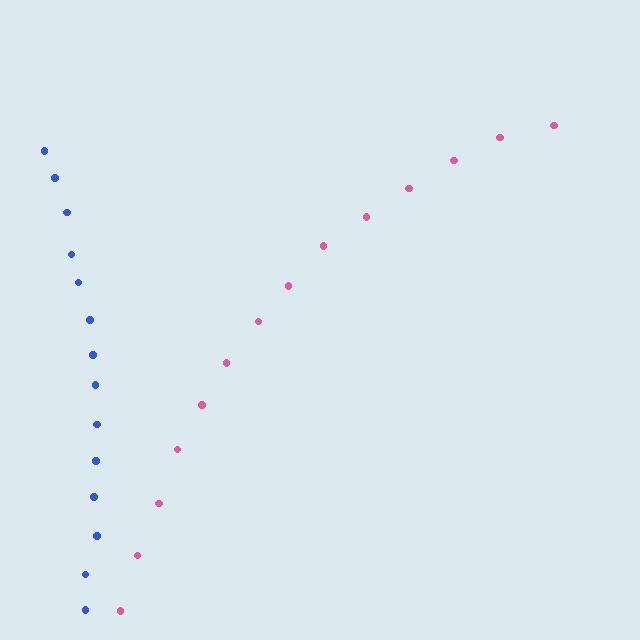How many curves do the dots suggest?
There are 2 distinct paths.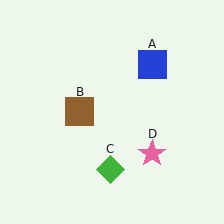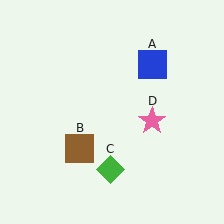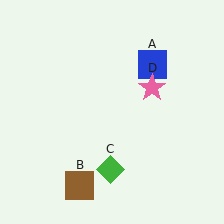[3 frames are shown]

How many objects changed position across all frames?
2 objects changed position: brown square (object B), pink star (object D).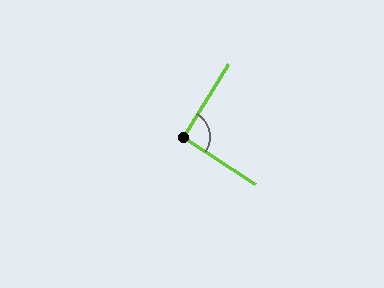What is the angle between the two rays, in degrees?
Approximately 91 degrees.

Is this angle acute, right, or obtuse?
It is approximately a right angle.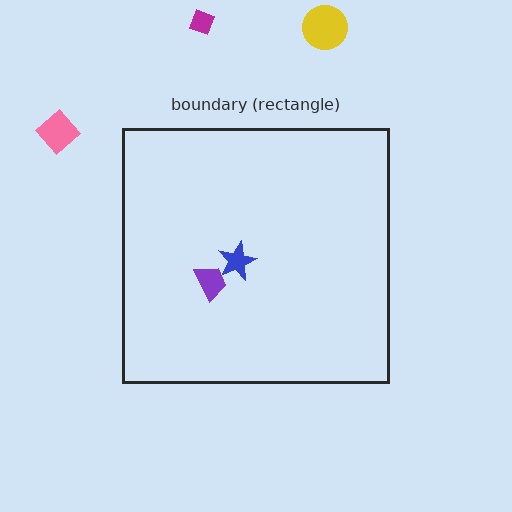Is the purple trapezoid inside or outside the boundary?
Inside.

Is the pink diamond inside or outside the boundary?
Outside.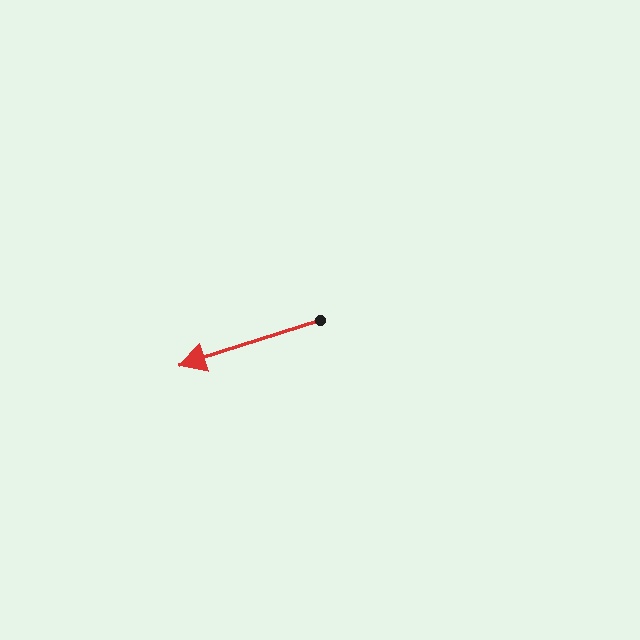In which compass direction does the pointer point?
West.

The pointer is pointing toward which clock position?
Roughly 8 o'clock.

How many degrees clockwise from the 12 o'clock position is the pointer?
Approximately 252 degrees.